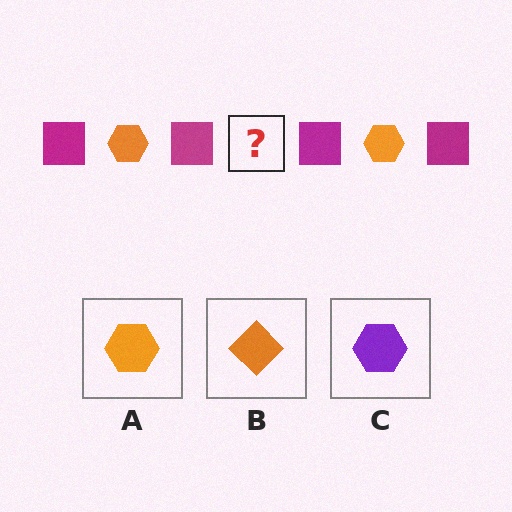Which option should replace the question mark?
Option A.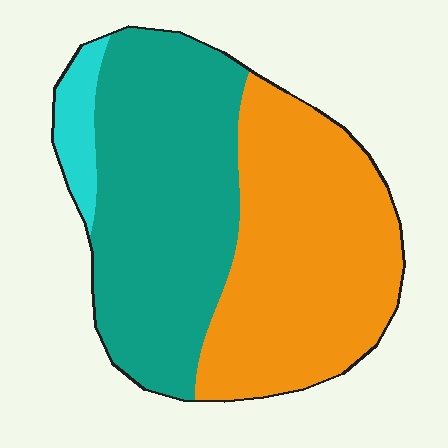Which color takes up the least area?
Cyan, at roughly 5%.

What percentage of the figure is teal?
Teal covers about 45% of the figure.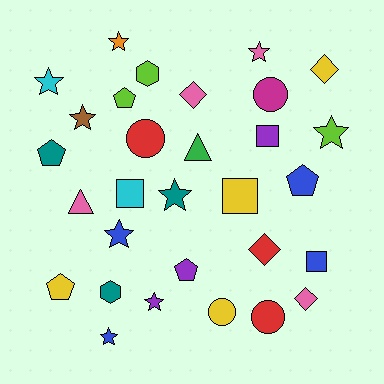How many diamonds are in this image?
There are 4 diamonds.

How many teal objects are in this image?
There are 3 teal objects.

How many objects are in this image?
There are 30 objects.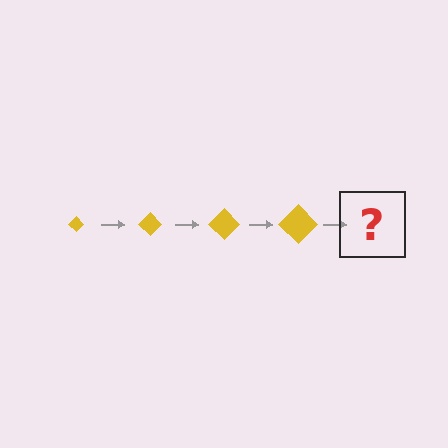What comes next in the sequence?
The next element should be a yellow diamond, larger than the previous one.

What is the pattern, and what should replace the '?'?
The pattern is that the diamond gets progressively larger each step. The '?' should be a yellow diamond, larger than the previous one.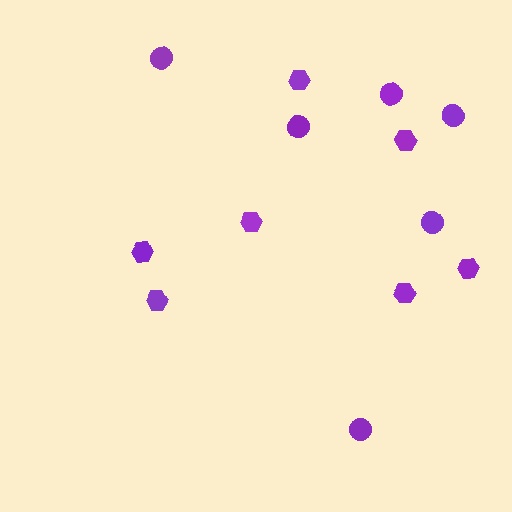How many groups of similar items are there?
There are 2 groups: one group of circles (6) and one group of hexagons (7).